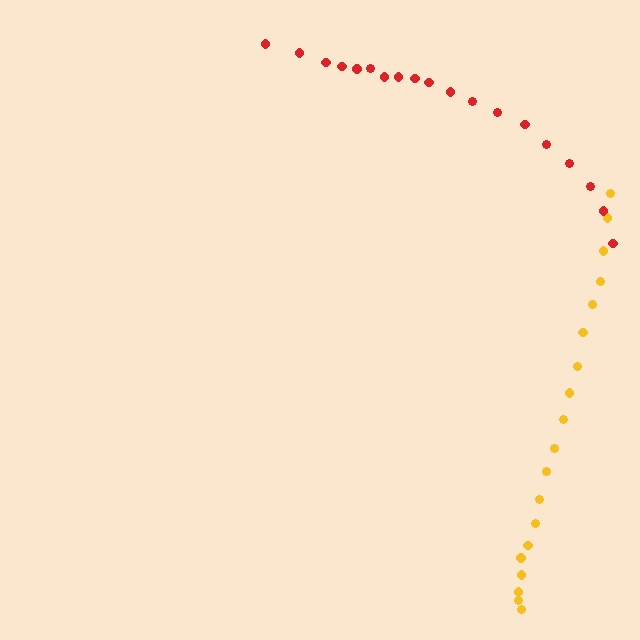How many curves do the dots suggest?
There are 2 distinct paths.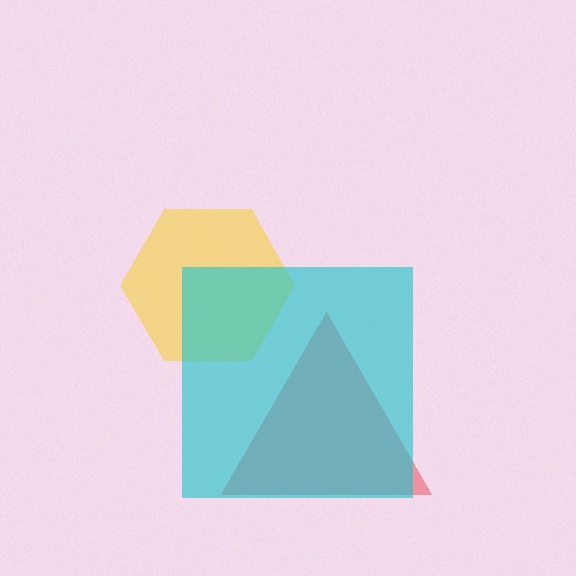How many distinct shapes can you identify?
There are 3 distinct shapes: a red triangle, a yellow hexagon, a cyan square.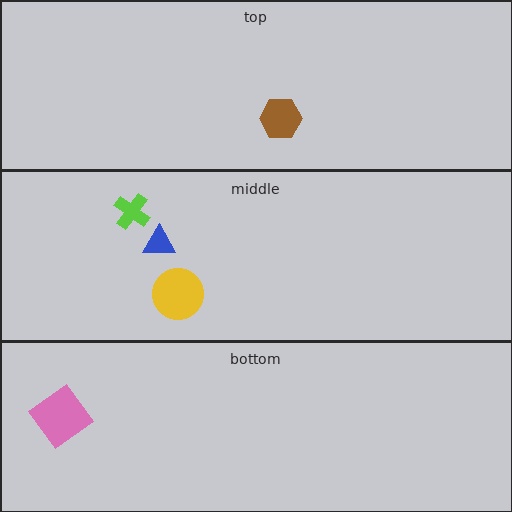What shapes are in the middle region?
The blue triangle, the lime cross, the yellow circle.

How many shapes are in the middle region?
3.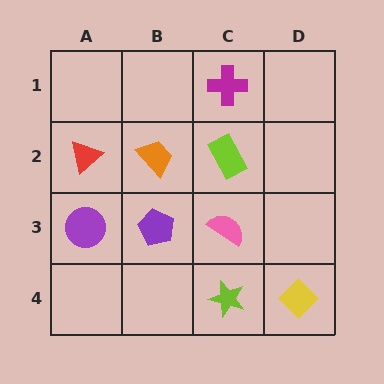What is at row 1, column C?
A magenta cross.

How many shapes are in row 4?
2 shapes.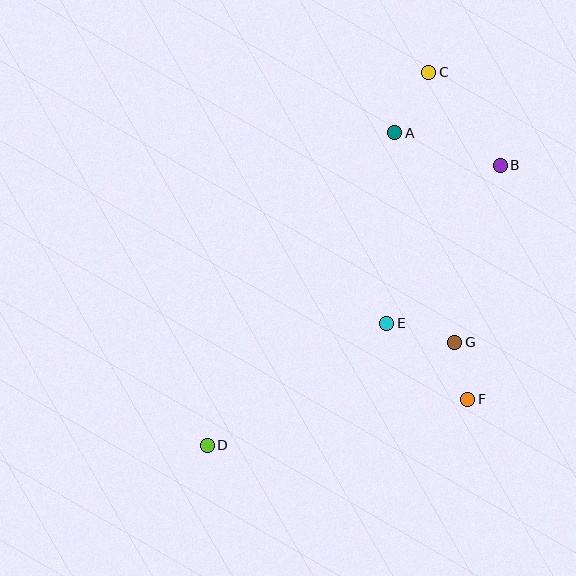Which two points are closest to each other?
Points F and G are closest to each other.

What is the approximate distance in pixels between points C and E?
The distance between C and E is approximately 255 pixels.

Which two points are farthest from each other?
Points C and D are farthest from each other.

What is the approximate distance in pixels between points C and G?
The distance between C and G is approximately 271 pixels.